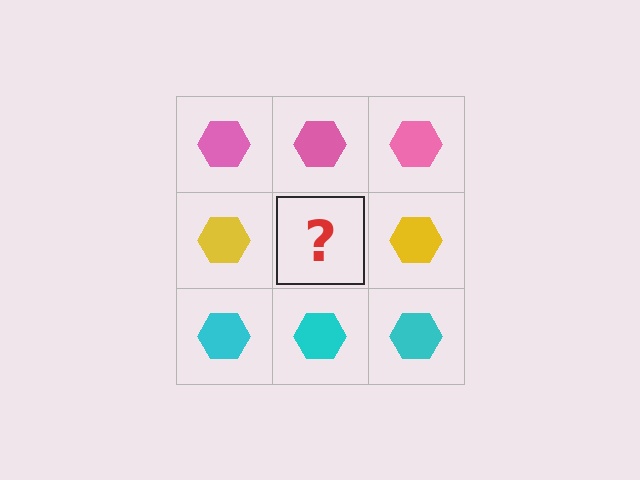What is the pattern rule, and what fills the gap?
The rule is that each row has a consistent color. The gap should be filled with a yellow hexagon.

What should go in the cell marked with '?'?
The missing cell should contain a yellow hexagon.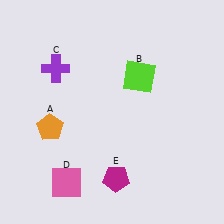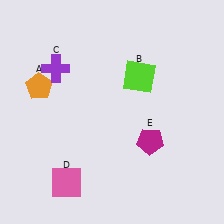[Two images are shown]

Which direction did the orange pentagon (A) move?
The orange pentagon (A) moved up.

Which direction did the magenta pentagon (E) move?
The magenta pentagon (E) moved up.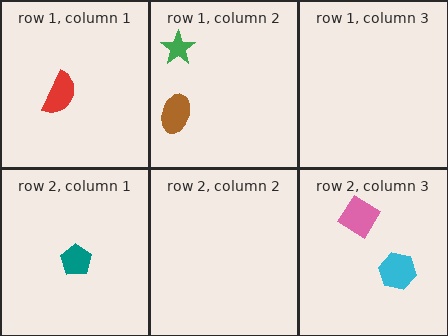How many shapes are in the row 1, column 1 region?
1.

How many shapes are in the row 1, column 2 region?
2.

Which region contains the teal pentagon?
The row 2, column 1 region.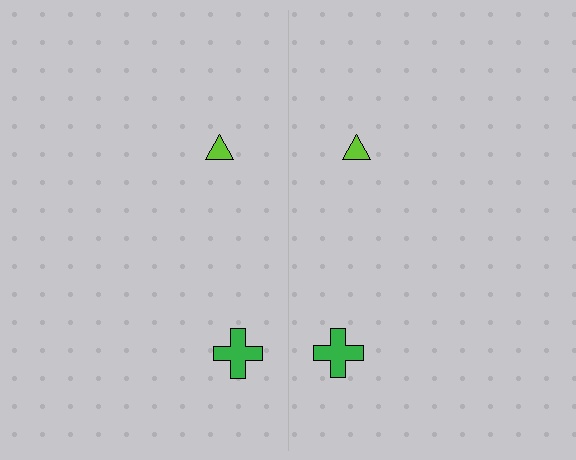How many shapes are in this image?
There are 4 shapes in this image.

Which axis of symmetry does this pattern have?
The pattern has a vertical axis of symmetry running through the center of the image.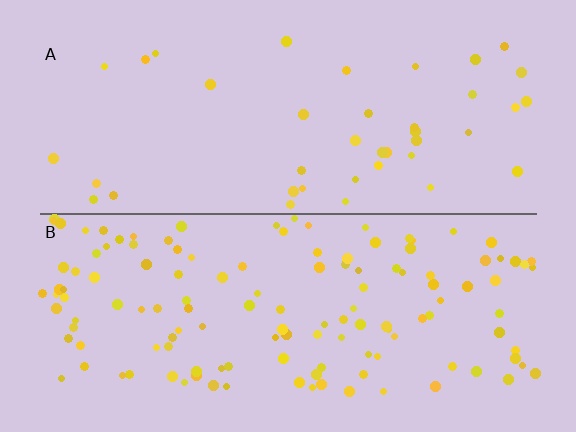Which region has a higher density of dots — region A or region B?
B (the bottom).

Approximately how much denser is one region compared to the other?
Approximately 3.3× — region B over region A.